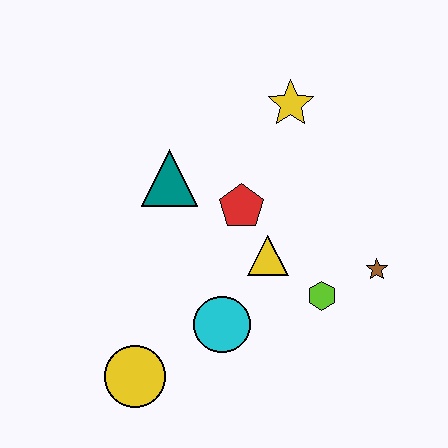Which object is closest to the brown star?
The lime hexagon is closest to the brown star.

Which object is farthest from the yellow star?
The yellow circle is farthest from the yellow star.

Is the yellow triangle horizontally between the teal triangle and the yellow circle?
No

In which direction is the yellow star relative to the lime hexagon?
The yellow star is above the lime hexagon.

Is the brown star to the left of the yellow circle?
No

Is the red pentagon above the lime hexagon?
Yes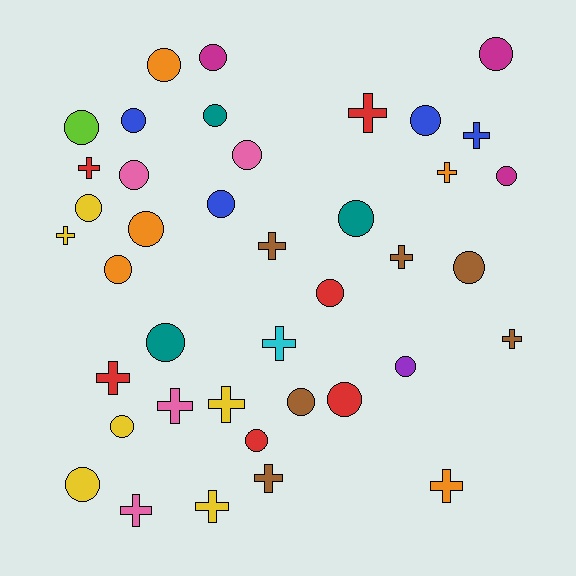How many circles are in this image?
There are 24 circles.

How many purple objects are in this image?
There is 1 purple object.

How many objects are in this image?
There are 40 objects.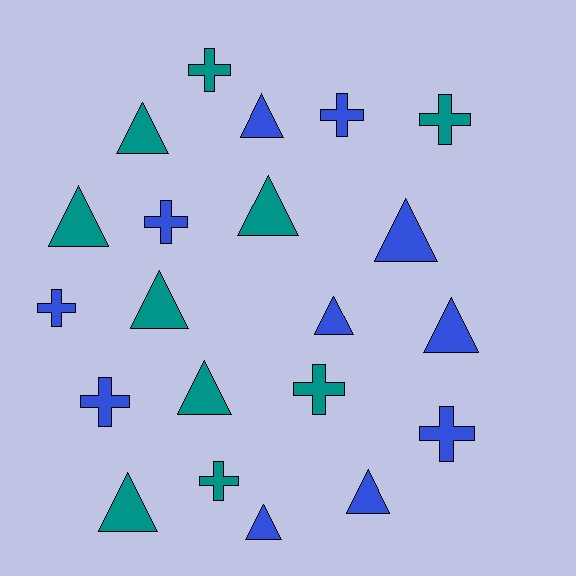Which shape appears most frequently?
Triangle, with 12 objects.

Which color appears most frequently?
Blue, with 11 objects.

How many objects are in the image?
There are 21 objects.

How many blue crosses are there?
There are 5 blue crosses.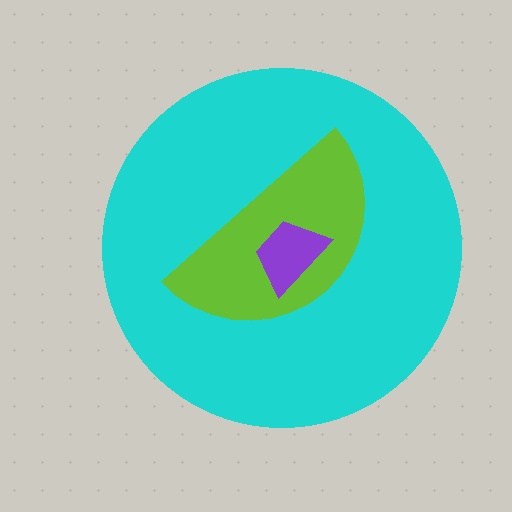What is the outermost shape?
The cyan circle.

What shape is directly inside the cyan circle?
The lime semicircle.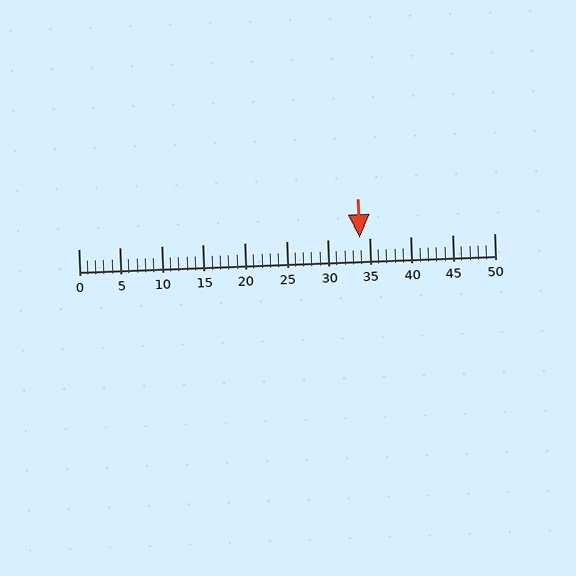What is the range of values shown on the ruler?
The ruler shows values from 0 to 50.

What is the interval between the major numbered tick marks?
The major tick marks are spaced 5 units apart.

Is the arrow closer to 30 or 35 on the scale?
The arrow is closer to 35.